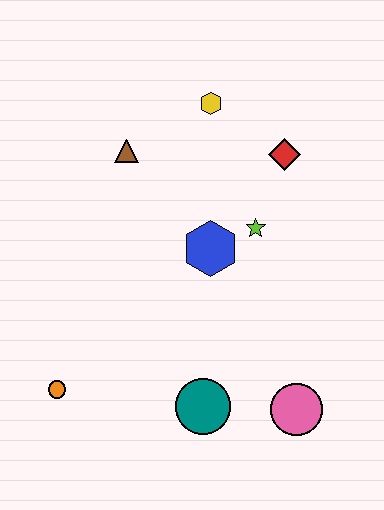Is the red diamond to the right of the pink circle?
No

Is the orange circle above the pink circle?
Yes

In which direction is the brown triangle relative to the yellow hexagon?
The brown triangle is to the left of the yellow hexagon.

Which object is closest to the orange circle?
The teal circle is closest to the orange circle.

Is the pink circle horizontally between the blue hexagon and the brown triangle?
No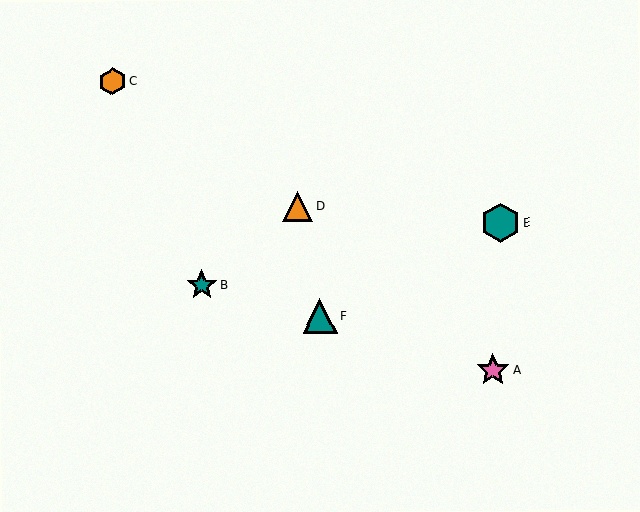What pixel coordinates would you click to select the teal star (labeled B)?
Click at (202, 285) to select the teal star B.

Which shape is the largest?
The teal hexagon (labeled E) is the largest.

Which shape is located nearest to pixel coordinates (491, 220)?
The teal hexagon (labeled E) at (500, 222) is nearest to that location.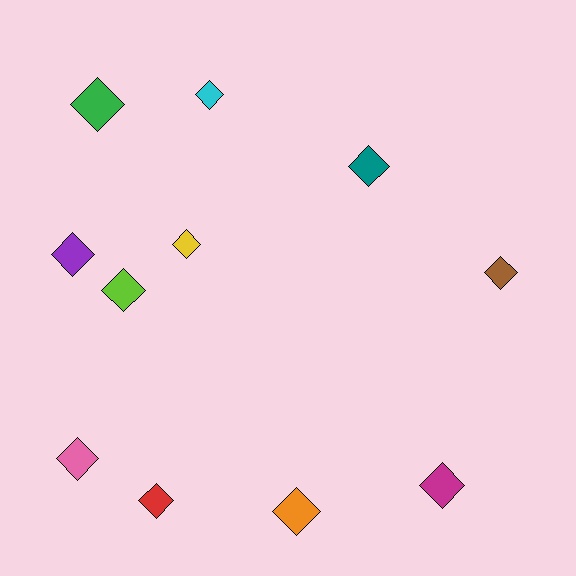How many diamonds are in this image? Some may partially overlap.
There are 11 diamonds.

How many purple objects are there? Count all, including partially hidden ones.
There is 1 purple object.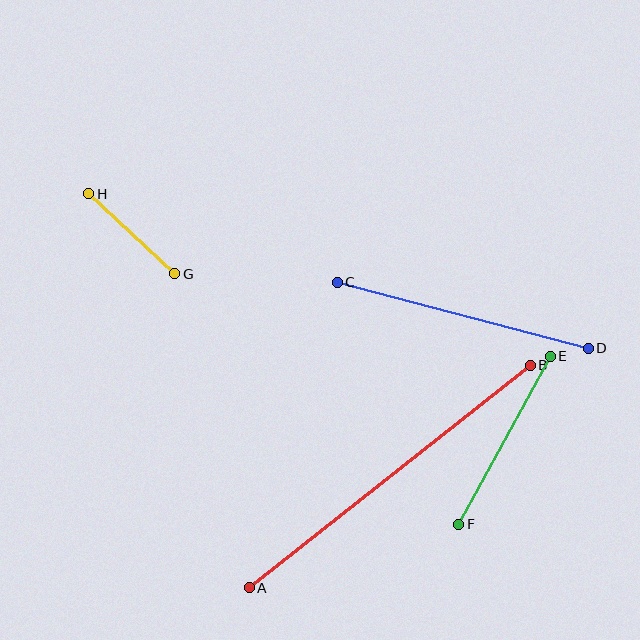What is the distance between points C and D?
The distance is approximately 260 pixels.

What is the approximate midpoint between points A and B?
The midpoint is at approximately (390, 476) pixels.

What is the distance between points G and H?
The distance is approximately 117 pixels.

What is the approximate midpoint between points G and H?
The midpoint is at approximately (132, 234) pixels.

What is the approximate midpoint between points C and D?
The midpoint is at approximately (463, 315) pixels.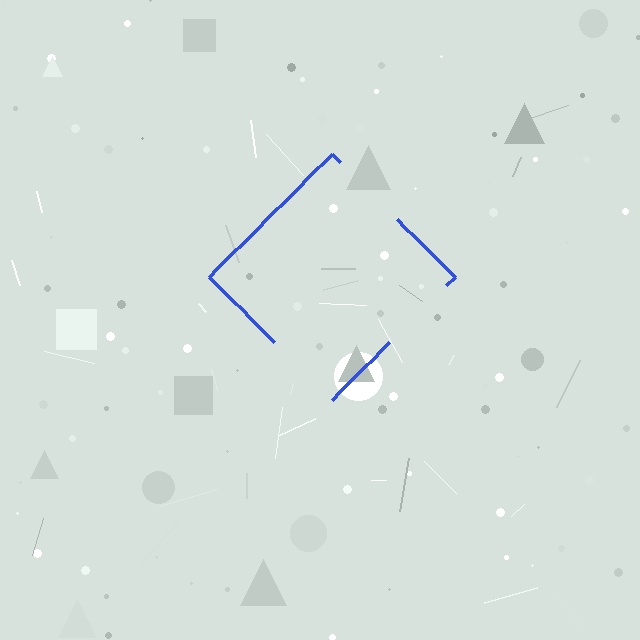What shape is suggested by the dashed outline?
The dashed outline suggests a diamond.